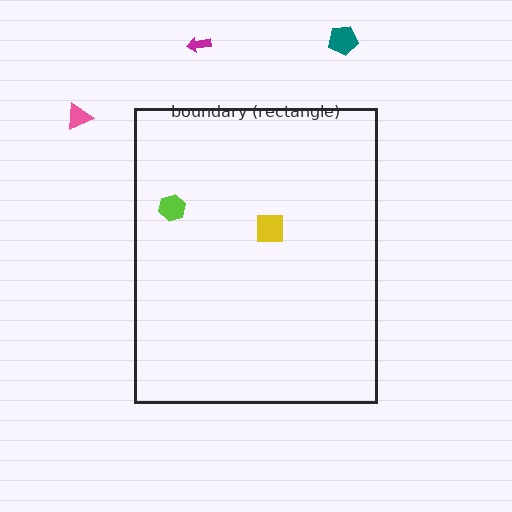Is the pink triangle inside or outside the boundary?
Outside.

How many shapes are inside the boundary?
2 inside, 3 outside.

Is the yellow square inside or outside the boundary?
Inside.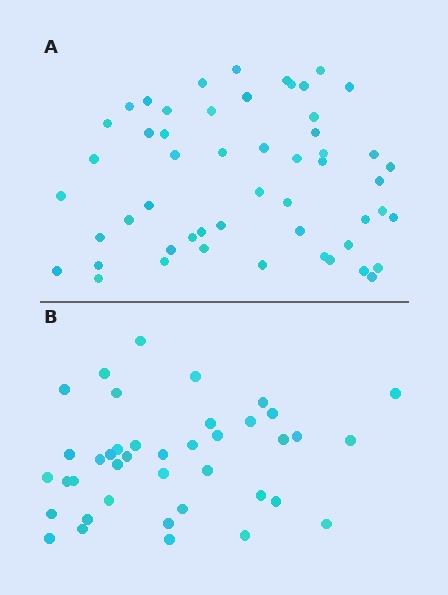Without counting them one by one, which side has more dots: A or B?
Region A (the top region) has more dots.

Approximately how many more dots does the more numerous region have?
Region A has approximately 15 more dots than region B.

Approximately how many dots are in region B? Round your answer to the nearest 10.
About 40 dots.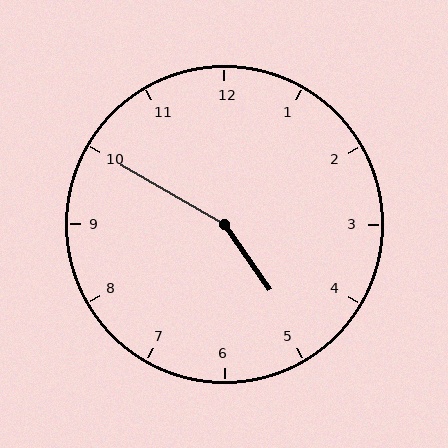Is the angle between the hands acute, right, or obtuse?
It is obtuse.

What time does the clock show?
4:50.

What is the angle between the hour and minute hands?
Approximately 155 degrees.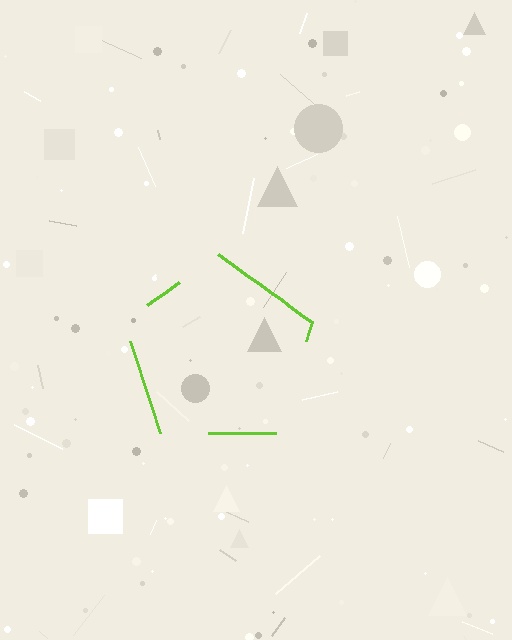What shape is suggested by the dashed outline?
The dashed outline suggests a pentagon.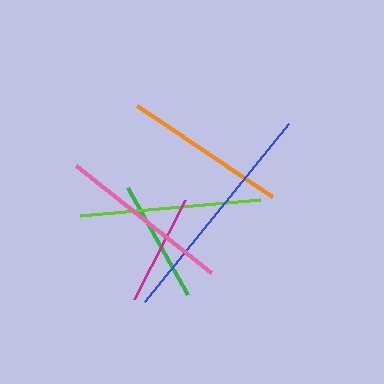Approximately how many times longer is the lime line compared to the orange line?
The lime line is approximately 1.1 times the length of the orange line.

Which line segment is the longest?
The blue line is the longest at approximately 228 pixels.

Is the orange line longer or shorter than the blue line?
The blue line is longer than the orange line.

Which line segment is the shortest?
The magenta line is the shortest at approximately 111 pixels.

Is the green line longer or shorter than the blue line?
The blue line is longer than the green line.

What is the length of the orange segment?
The orange segment is approximately 163 pixels long.